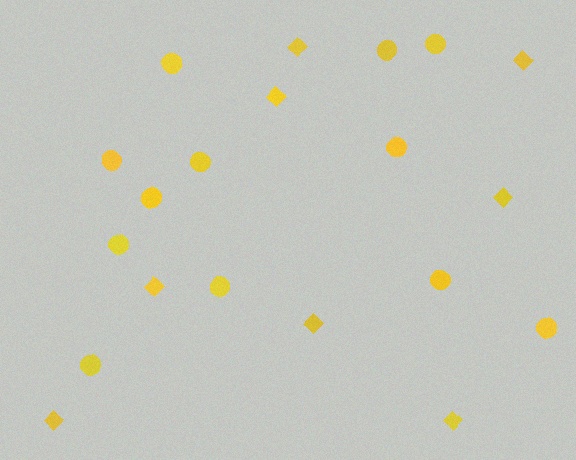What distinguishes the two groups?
There are 2 groups: one group of diamonds (8) and one group of circles (12).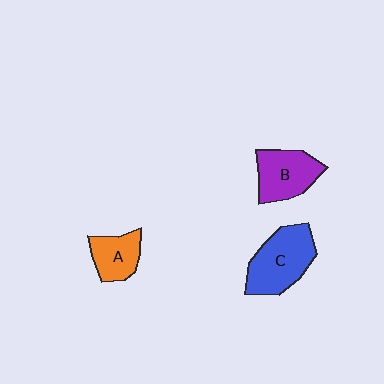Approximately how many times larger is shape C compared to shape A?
Approximately 1.7 times.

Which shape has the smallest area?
Shape A (orange).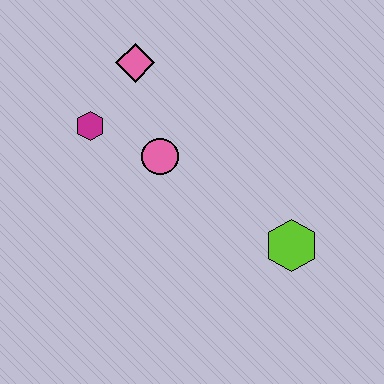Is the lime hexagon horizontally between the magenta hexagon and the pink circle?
No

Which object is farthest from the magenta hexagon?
The lime hexagon is farthest from the magenta hexagon.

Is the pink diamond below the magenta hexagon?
No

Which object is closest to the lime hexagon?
The pink circle is closest to the lime hexagon.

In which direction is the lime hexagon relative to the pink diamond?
The lime hexagon is below the pink diamond.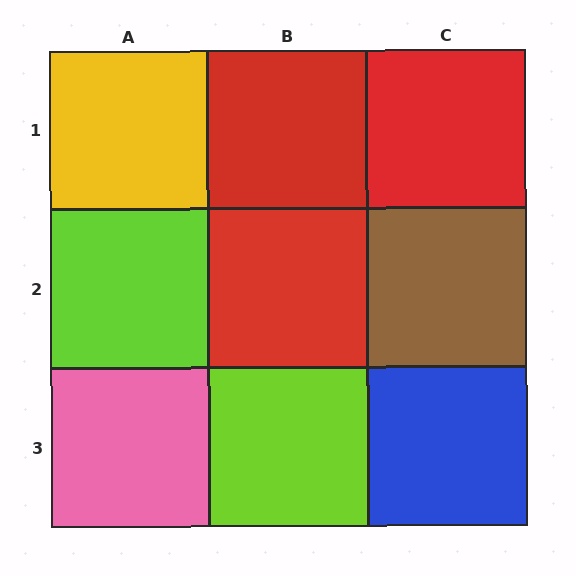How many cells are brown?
1 cell is brown.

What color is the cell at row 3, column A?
Pink.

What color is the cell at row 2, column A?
Lime.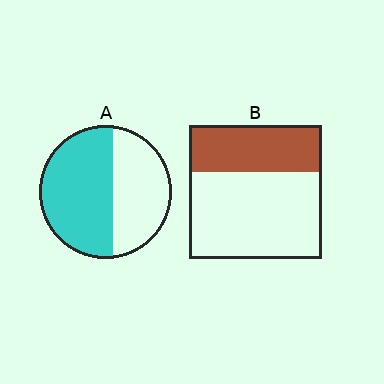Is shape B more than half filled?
No.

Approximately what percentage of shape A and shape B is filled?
A is approximately 55% and B is approximately 35%.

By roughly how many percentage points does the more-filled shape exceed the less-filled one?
By roughly 20 percentage points (A over B).